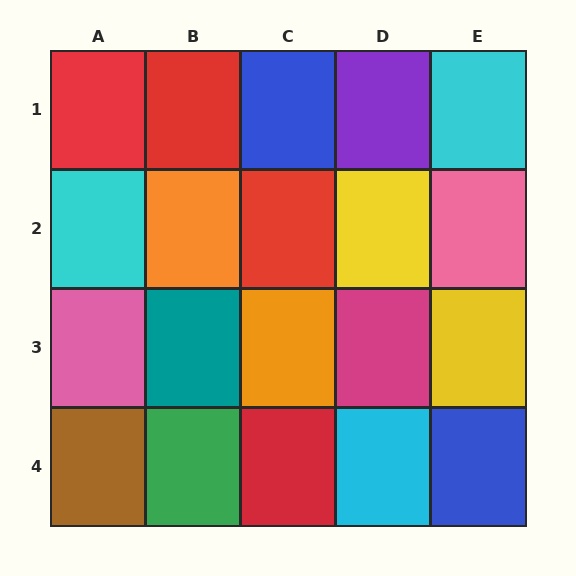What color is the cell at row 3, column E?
Yellow.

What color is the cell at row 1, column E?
Cyan.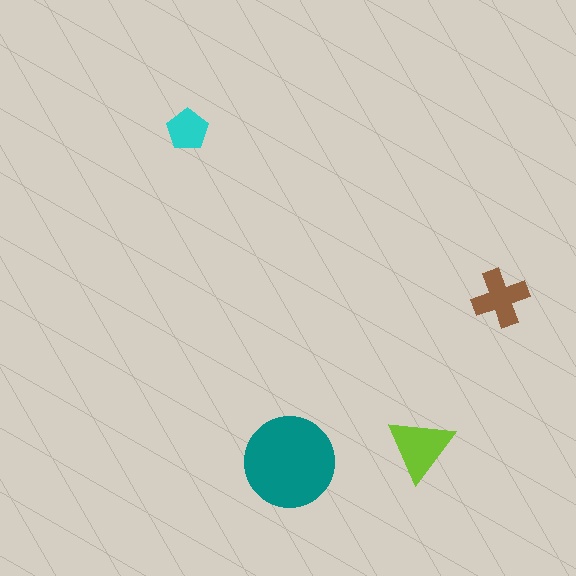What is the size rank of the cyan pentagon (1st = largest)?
4th.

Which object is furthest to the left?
The cyan pentagon is leftmost.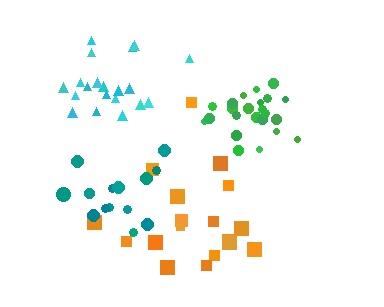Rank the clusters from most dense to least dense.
green, teal, cyan, orange.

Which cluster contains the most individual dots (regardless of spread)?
Green (23).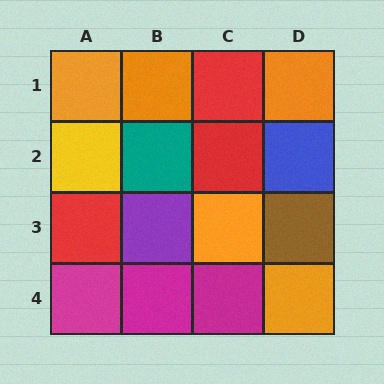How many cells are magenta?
3 cells are magenta.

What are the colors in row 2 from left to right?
Yellow, teal, red, blue.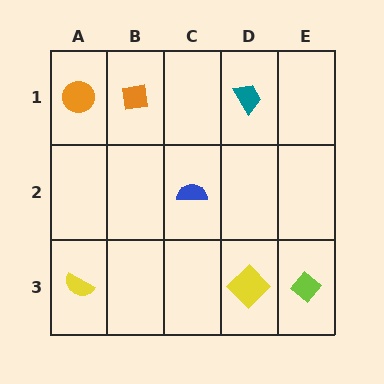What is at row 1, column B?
An orange square.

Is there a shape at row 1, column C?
No, that cell is empty.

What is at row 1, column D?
A teal trapezoid.